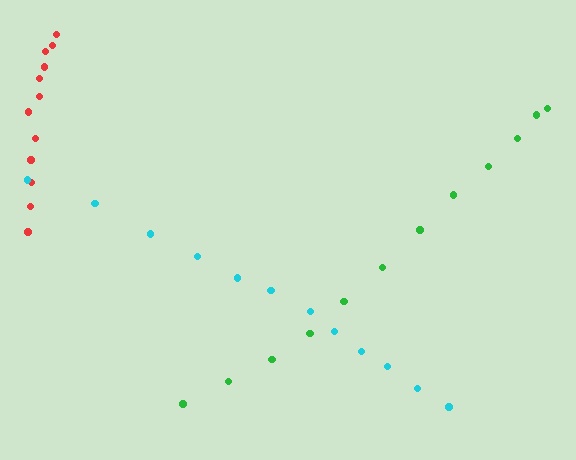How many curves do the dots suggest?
There are 3 distinct paths.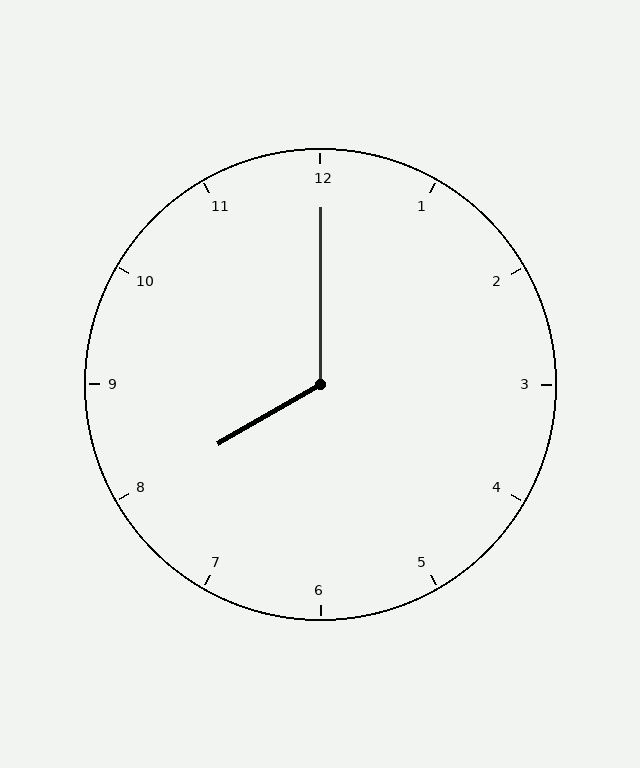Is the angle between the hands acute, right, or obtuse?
It is obtuse.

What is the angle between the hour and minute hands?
Approximately 120 degrees.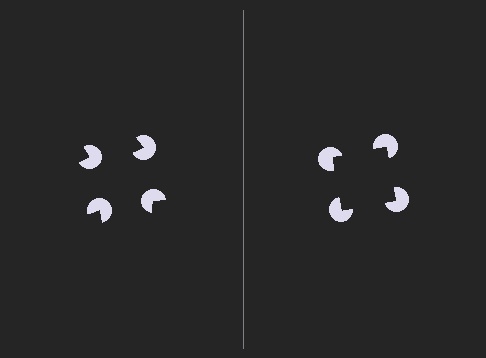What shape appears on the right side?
An illusory square.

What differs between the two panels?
The pac-man discs are positioned identically on both sides; only the wedge orientations differ. On the right they align to a square; on the left they are misaligned.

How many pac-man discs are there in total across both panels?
8 — 4 on each side.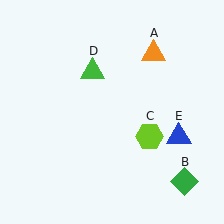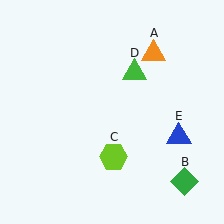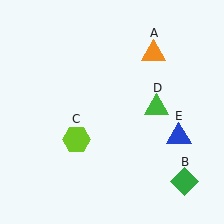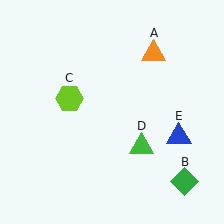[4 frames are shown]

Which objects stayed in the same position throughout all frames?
Orange triangle (object A) and green diamond (object B) and blue triangle (object E) remained stationary.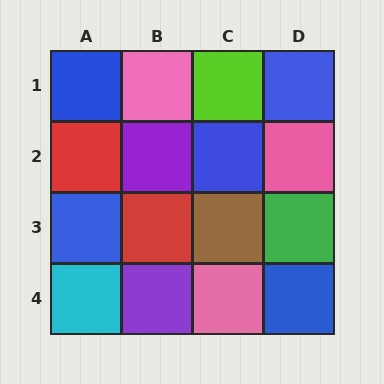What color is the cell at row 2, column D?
Pink.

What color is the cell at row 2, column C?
Blue.